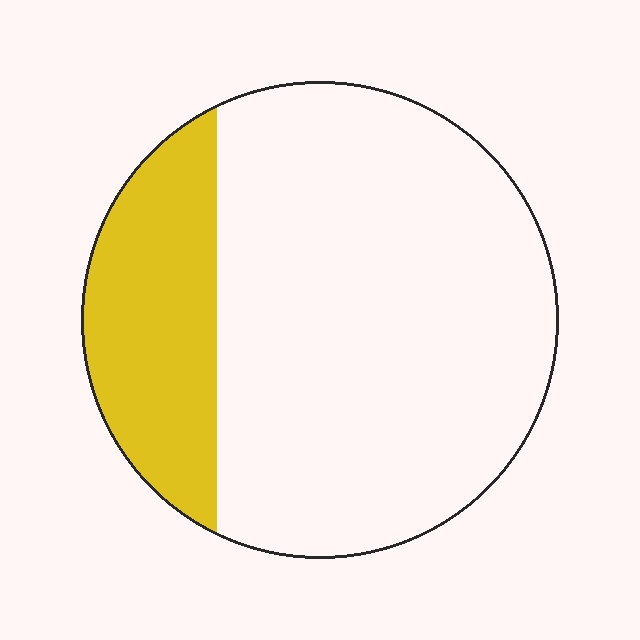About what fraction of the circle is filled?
About one quarter (1/4).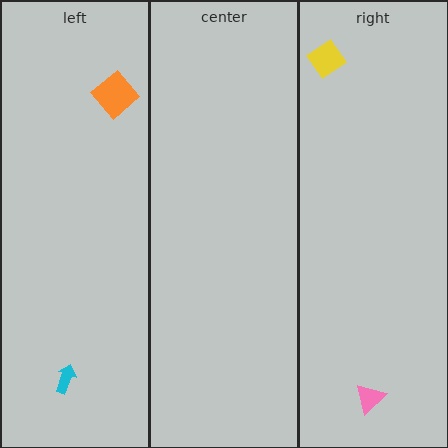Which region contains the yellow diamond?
The right region.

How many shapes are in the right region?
2.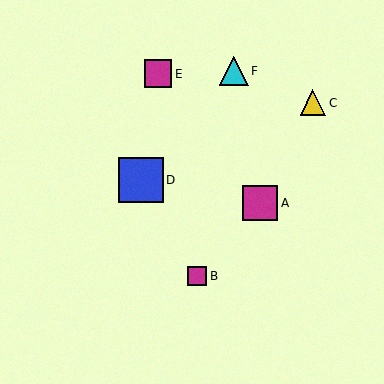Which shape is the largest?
The blue square (labeled D) is the largest.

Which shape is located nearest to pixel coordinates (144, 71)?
The magenta square (labeled E) at (158, 74) is nearest to that location.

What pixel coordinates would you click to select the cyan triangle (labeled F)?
Click at (234, 71) to select the cyan triangle F.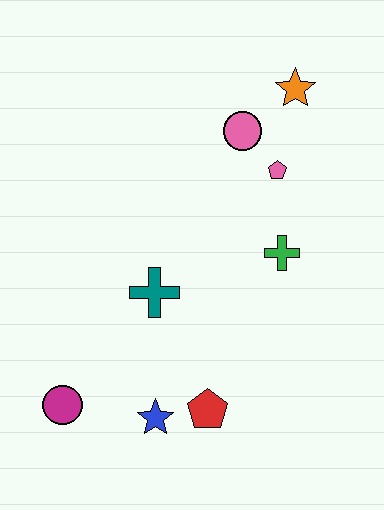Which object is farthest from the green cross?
The magenta circle is farthest from the green cross.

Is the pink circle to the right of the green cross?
No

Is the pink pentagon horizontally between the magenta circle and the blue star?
No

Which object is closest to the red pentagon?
The blue star is closest to the red pentagon.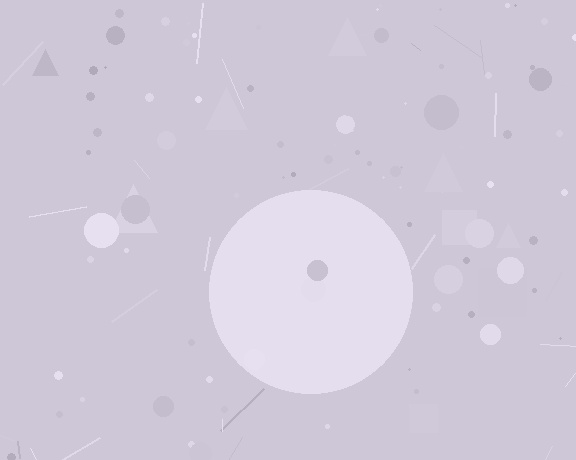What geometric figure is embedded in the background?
A circle is embedded in the background.